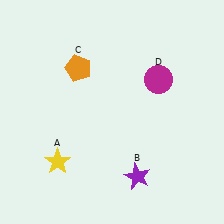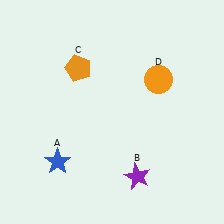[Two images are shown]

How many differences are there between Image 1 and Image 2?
There are 2 differences between the two images.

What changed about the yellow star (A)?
In Image 1, A is yellow. In Image 2, it changed to blue.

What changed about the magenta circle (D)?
In Image 1, D is magenta. In Image 2, it changed to orange.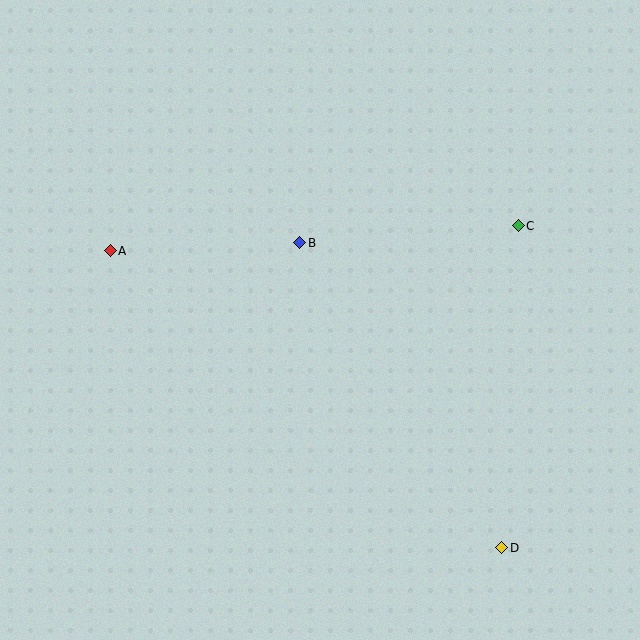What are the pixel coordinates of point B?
Point B is at (300, 243).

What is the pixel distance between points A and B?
The distance between A and B is 190 pixels.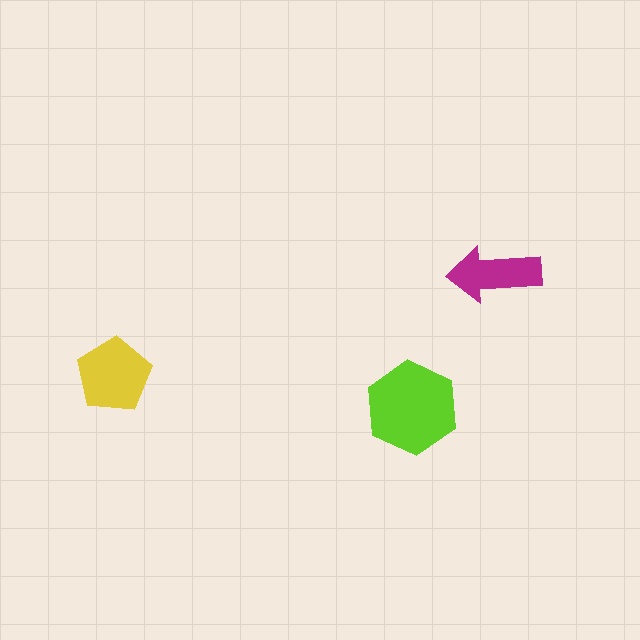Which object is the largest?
The lime hexagon.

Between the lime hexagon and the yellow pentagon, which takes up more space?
The lime hexagon.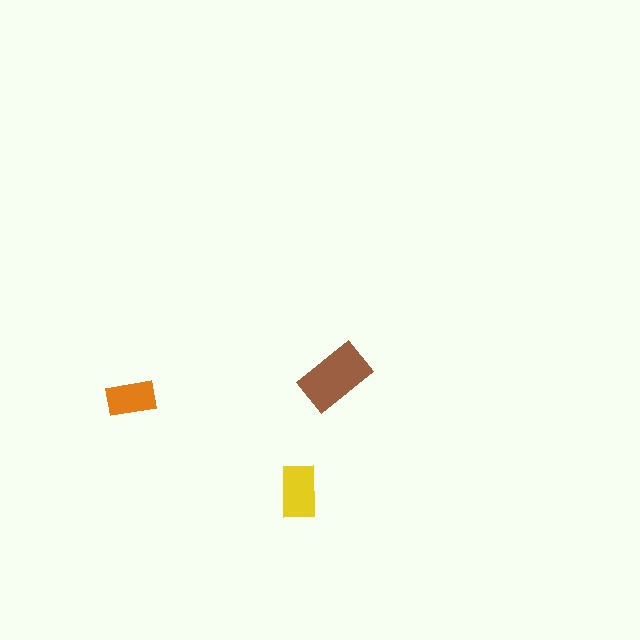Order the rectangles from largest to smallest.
the brown one, the yellow one, the orange one.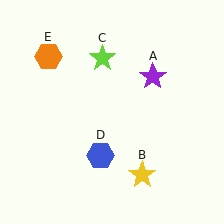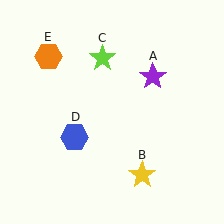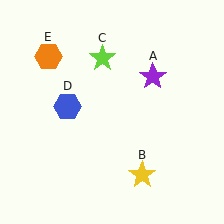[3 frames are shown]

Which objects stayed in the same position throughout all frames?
Purple star (object A) and yellow star (object B) and lime star (object C) and orange hexagon (object E) remained stationary.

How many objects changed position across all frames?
1 object changed position: blue hexagon (object D).